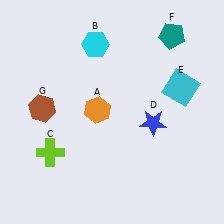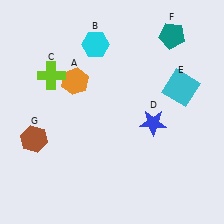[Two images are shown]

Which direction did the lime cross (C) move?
The lime cross (C) moved up.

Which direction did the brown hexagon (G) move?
The brown hexagon (G) moved down.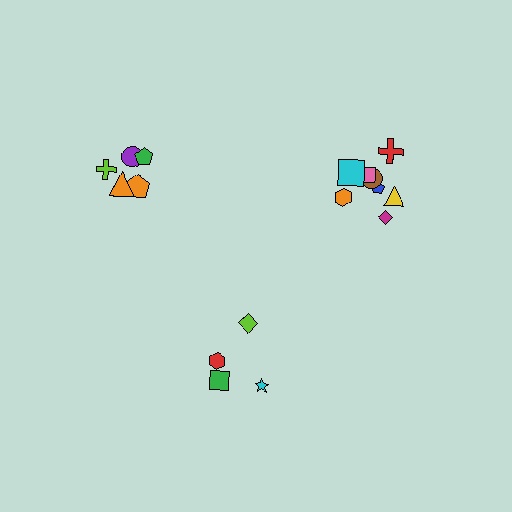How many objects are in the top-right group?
There are 8 objects.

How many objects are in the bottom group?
There are 4 objects.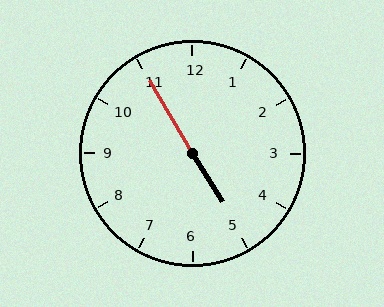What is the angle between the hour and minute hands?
Approximately 178 degrees.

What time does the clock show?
4:55.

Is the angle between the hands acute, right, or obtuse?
It is obtuse.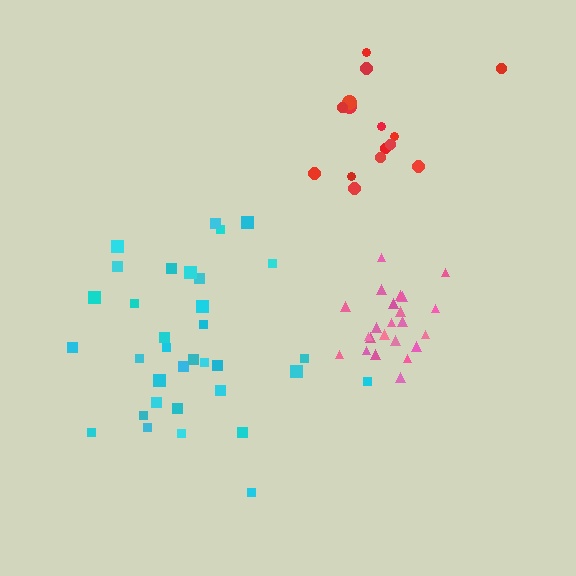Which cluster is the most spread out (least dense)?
Cyan.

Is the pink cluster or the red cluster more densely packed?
Pink.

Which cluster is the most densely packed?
Pink.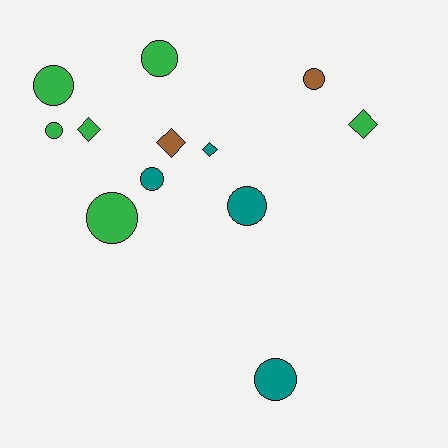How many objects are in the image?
There are 12 objects.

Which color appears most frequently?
Green, with 6 objects.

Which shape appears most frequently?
Circle, with 8 objects.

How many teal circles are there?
There are 3 teal circles.